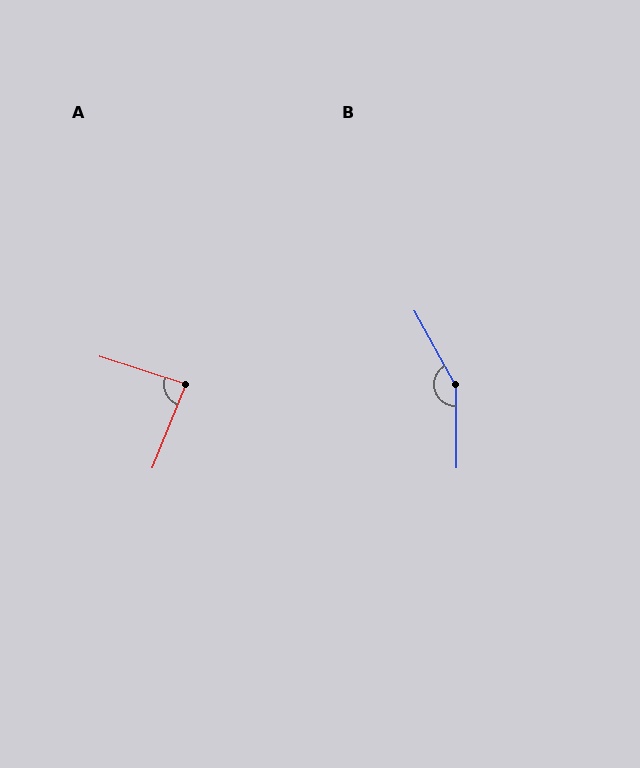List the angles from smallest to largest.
A (86°), B (152°).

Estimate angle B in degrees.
Approximately 152 degrees.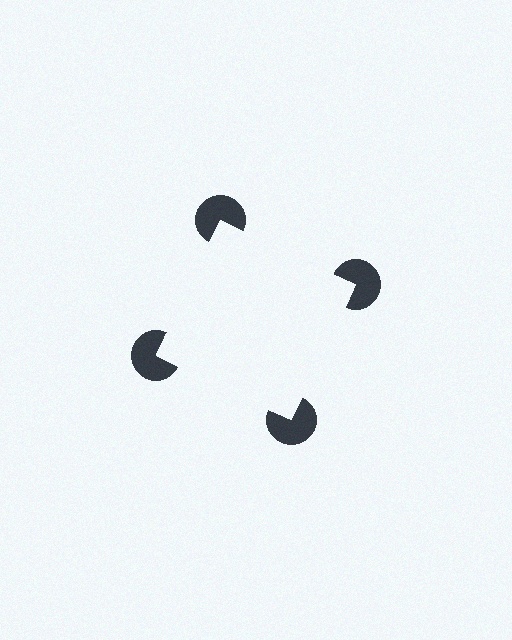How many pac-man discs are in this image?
There are 4 — one at each vertex of the illusory square.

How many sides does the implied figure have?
4 sides.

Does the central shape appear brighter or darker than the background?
It typically appears slightly brighter than the background, even though no actual brightness change is drawn.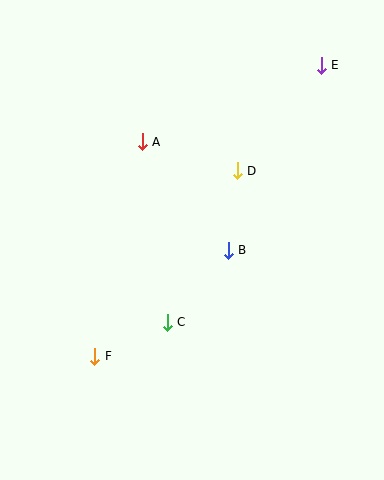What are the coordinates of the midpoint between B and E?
The midpoint between B and E is at (275, 158).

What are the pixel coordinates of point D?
Point D is at (237, 171).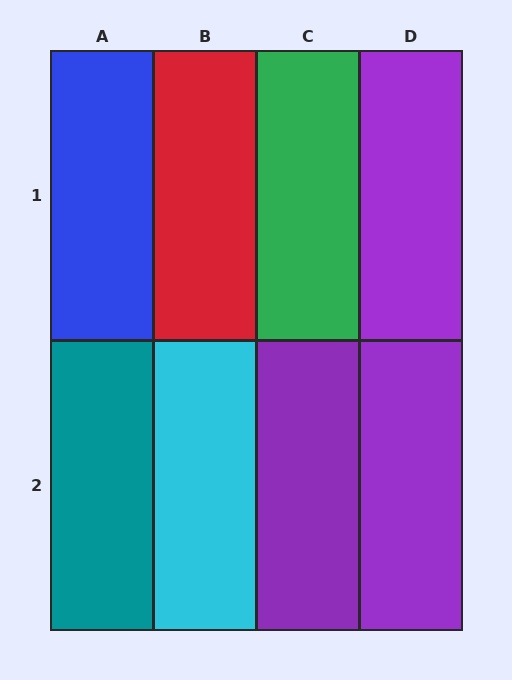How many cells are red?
1 cell is red.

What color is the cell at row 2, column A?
Teal.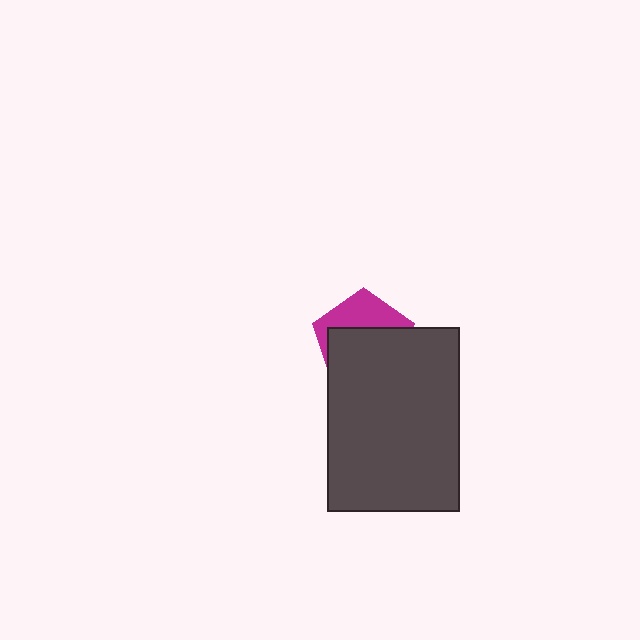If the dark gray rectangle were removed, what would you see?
You would see the complete magenta pentagon.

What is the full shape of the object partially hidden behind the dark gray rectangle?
The partially hidden object is a magenta pentagon.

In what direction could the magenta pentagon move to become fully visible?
The magenta pentagon could move up. That would shift it out from behind the dark gray rectangle entirely.